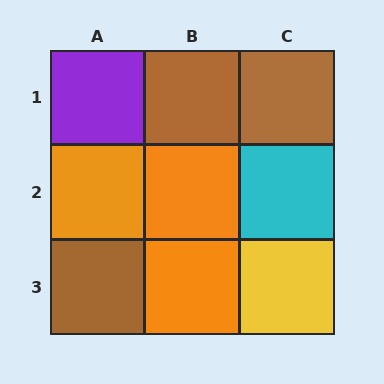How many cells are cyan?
1 cell is cyan.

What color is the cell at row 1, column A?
Purple.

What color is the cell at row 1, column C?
Brown.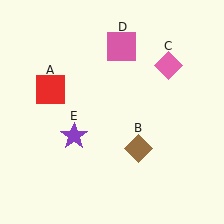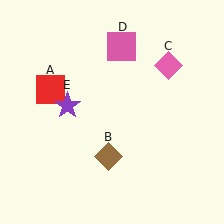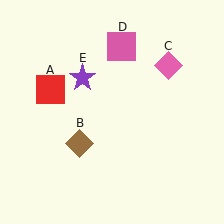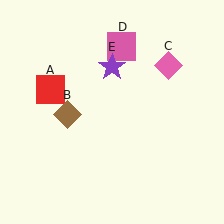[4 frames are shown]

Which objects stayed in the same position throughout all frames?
Red square (object A) and pink diamond (object C) and pink square (object D) remained stationary.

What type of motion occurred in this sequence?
The brown diamond (object B), purple star (object E) rotated clockwise around the center of the scene.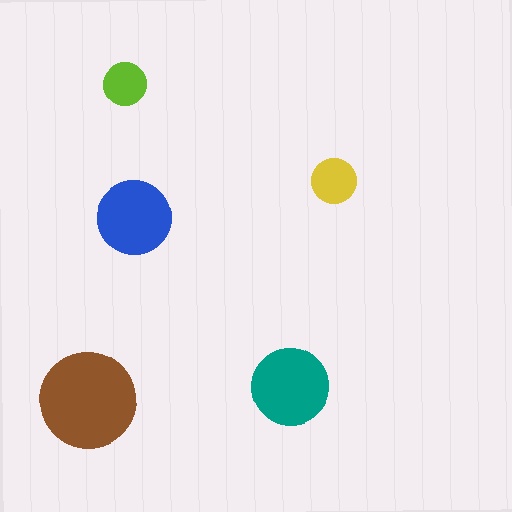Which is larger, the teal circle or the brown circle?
The brown one.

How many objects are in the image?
There are 5 objects in the image.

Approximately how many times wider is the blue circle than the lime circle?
About 1.5 times wider.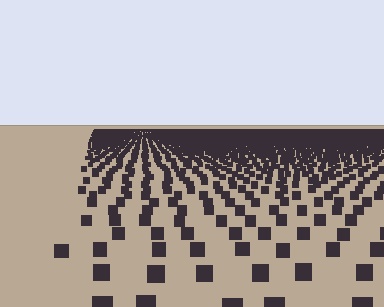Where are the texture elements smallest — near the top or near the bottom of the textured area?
Near the top.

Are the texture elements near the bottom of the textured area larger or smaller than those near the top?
Larger. Near the bottom, elements are closer to the viewer and appear at a bigger on-screen size.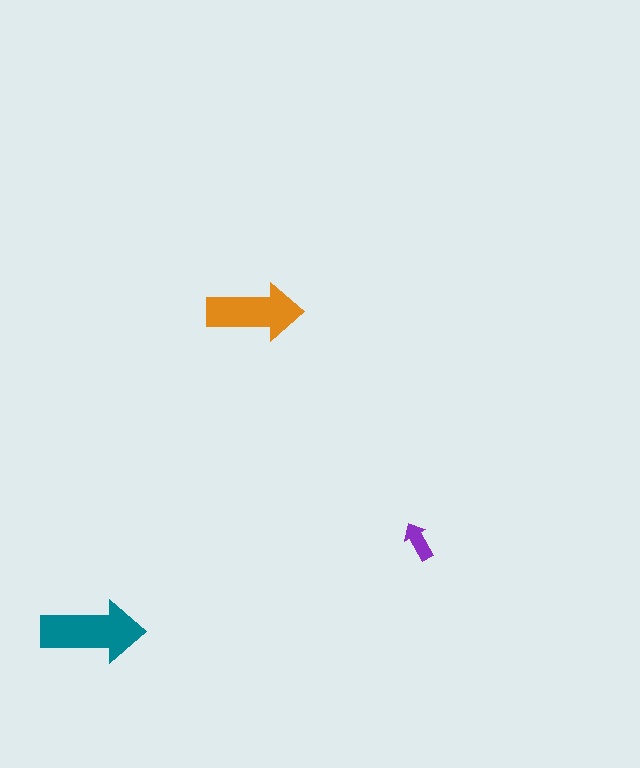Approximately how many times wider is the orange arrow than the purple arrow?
About 2.5 times wider.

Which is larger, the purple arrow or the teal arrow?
The teal one.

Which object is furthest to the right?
The purple arrow is rightmost.